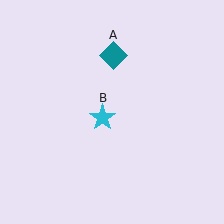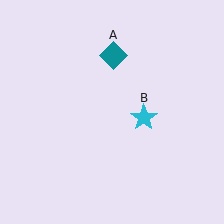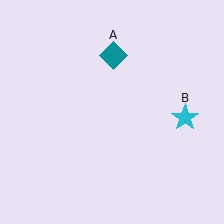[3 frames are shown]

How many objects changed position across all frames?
1 object changed position: cyan star (object B).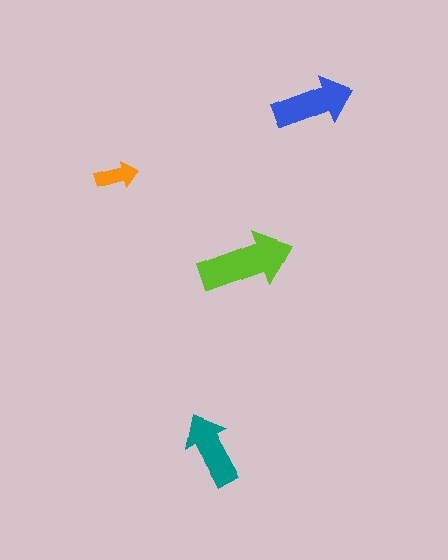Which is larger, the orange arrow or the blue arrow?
The blue one.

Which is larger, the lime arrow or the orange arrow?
The lime one.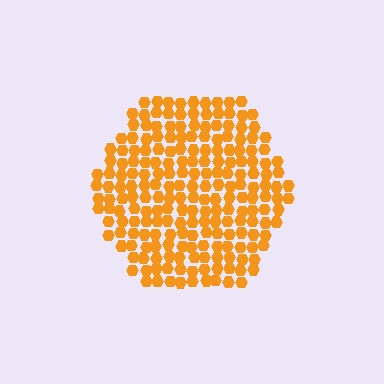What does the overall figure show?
The overall figure shows a hexagon.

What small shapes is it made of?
It is made of small hexagons.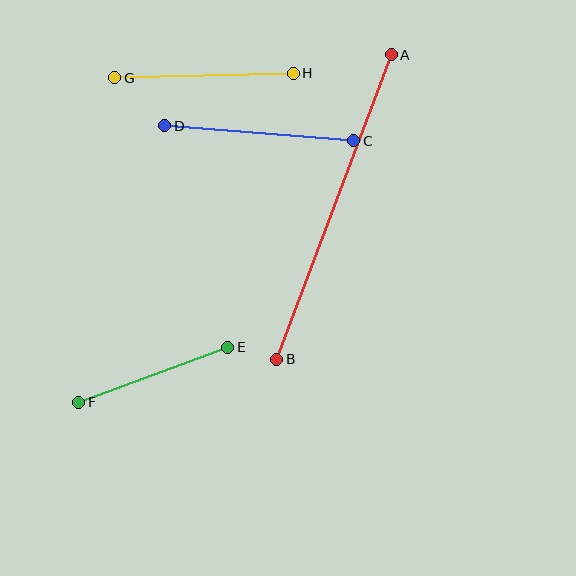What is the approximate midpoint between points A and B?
The midpoint is at approximately (334, 207) pixels.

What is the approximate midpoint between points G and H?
The midpoint is at approximately (204, 75) pixels.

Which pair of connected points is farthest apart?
Points A and B are farthest apart.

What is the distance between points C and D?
The distance is approximately 190 pixels.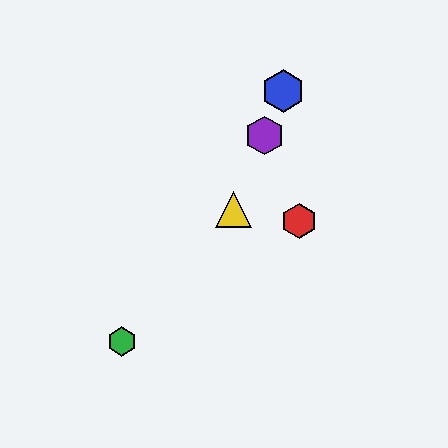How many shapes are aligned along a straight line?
3 shapes (the blue hexagon, the yellow triangle, the purple hexagon) are aligned along a straight line.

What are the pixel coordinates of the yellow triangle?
The yellow triangle is at (234, 209).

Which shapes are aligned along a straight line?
The blue hexagon, the yellow triangle, the purple hexagon are aligned along a straight line.